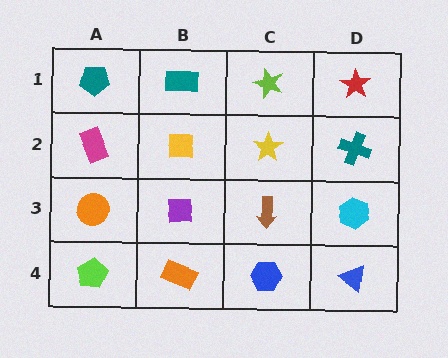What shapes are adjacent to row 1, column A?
A magenta rectangle (row 2, column A), a teal rectangle (row 1, column B).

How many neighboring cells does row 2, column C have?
4.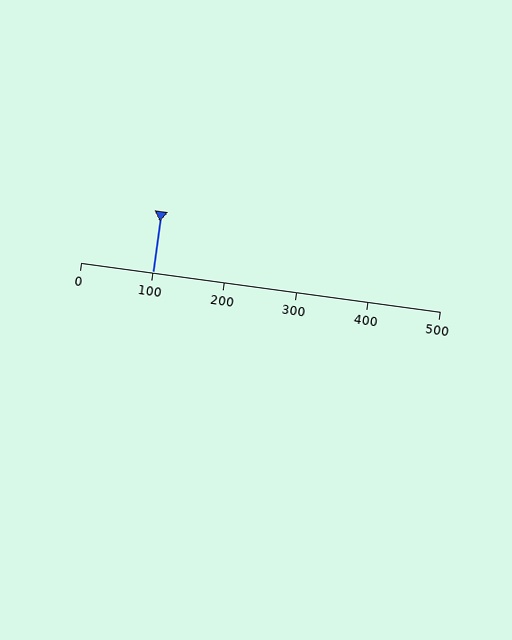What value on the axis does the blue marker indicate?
The marker indicates approximately 100.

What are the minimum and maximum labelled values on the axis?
The axis runs from 0 to 500.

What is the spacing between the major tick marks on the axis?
The major ticks are spaced 100 apart.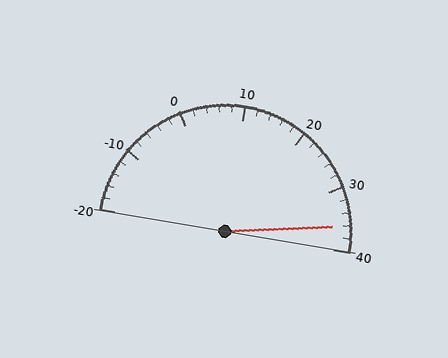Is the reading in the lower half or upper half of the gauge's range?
The reading is in the upper half of the range (-20 to 40).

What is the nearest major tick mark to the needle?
The nearest major tick mark is 40.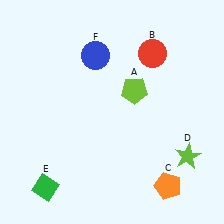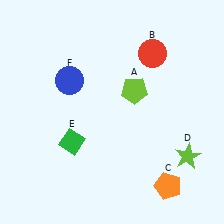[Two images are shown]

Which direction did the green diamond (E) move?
The green diamond (E) moved up.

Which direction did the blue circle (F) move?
The blue circle (F) moved down.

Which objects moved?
The objects that moved are: the green diamond (E), the blue circle (F).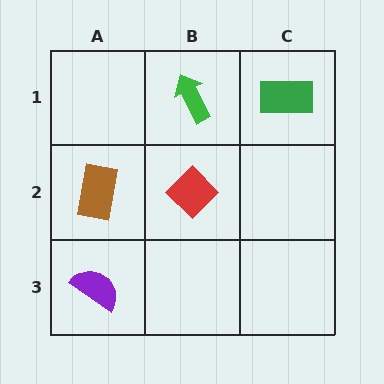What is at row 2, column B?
A red diamond.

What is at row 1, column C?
A green rectangle.